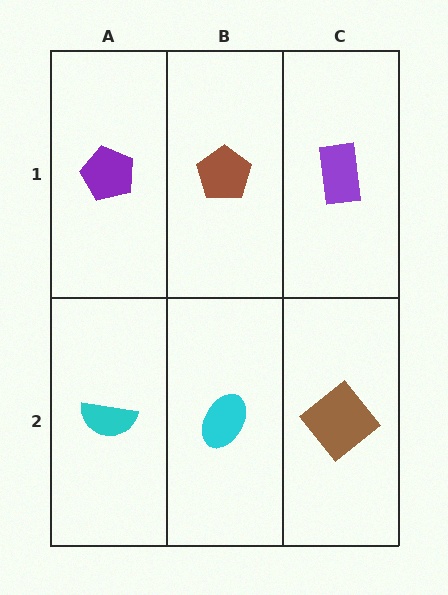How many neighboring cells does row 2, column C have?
2.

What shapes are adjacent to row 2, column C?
A purple rectangle (row 1, column C), a cyan ellipse (row 2, column B).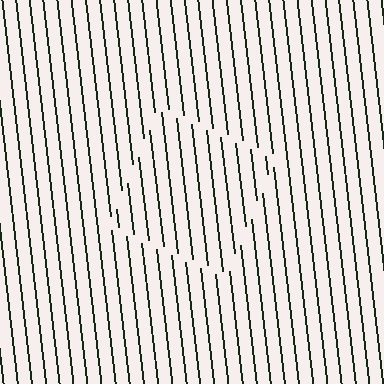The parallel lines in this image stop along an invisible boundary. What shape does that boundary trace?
An illusory square. The interior of the shape contains the same grating, shifted by half a period — the contour is defined by the phase discontinuity where line-ends from the inner and outer gratings abut.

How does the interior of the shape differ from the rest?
The interior of the shape contains the same grating, shifted by half a period — the contour is defined by the phase discontinuity where line-ends from the inner and outer gratings abut.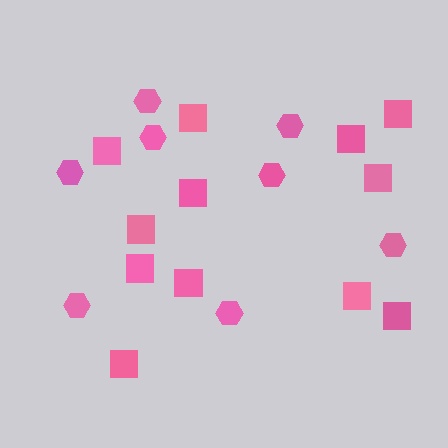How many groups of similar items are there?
There are 2 groups: one group of hexagons (8) and one group of squares (12).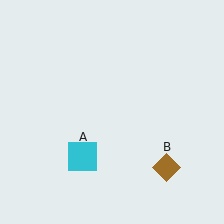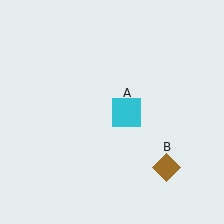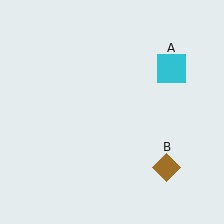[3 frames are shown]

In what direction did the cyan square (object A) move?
The cyan square (object A) moved up and to the right.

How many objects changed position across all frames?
1 object changed position: cyan square (object A).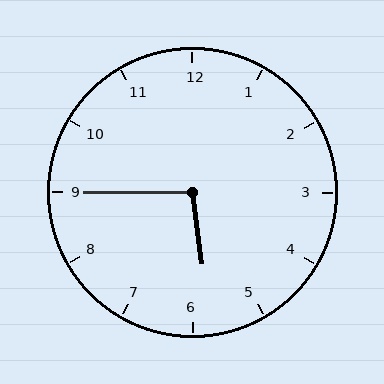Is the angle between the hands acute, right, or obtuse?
It is obtuse.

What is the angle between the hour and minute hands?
Approximately 98 degrees.